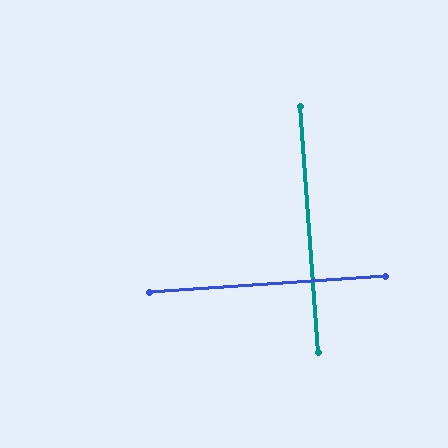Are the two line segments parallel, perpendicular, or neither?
Perpendicular — they meet at approximately 90°.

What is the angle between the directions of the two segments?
Approximately 90 degrees.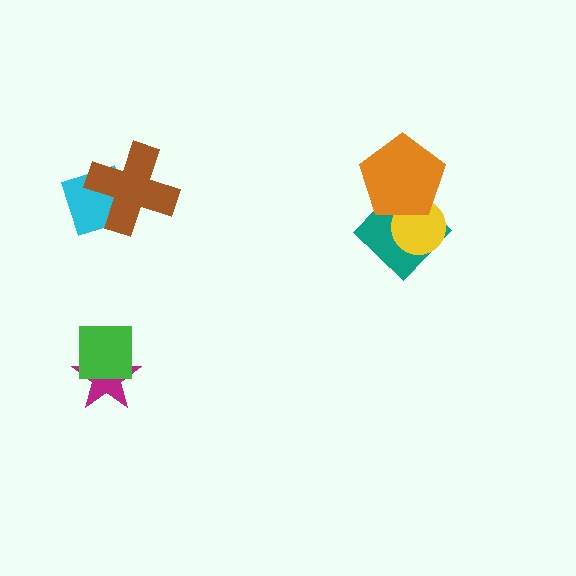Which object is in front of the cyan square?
The brown cross is in front of the cyan square.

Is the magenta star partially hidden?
Yes, it is partially covered by another shape.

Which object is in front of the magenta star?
The green square is in front of the magenta star.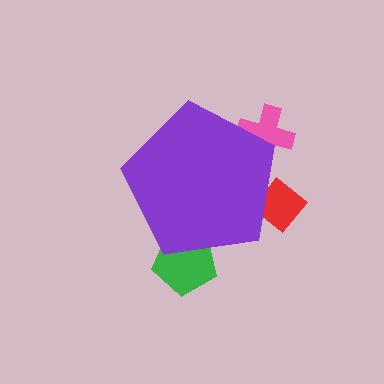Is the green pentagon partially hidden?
Yes, the green pentagon is partially hidden behind the purple pentagon.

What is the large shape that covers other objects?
A purple pentagon.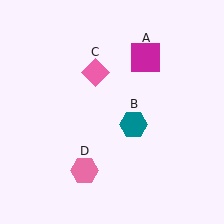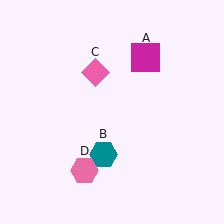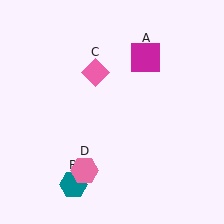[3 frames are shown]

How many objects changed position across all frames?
1 object changed position: teal hexagon (object B).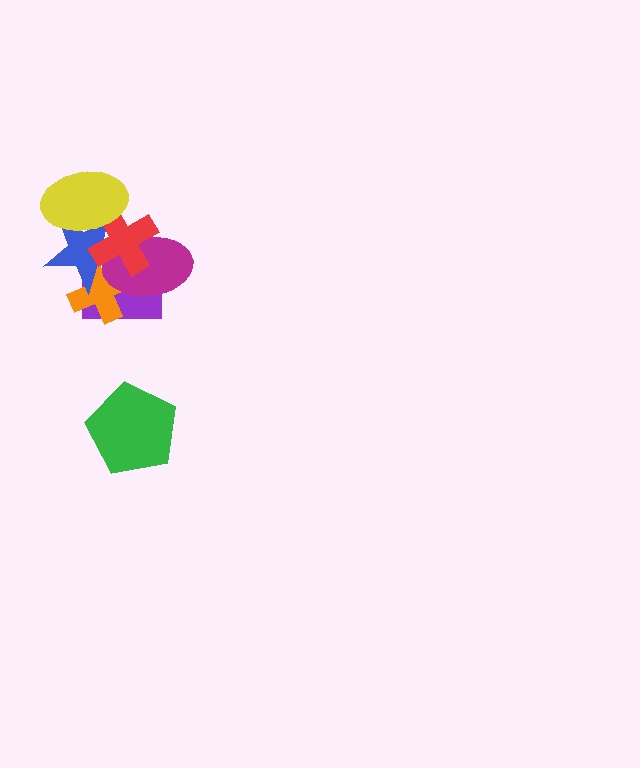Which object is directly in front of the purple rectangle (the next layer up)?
The orange cross is directly in front of the purple rectangle.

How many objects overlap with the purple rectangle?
4 objects overlap with the purple rectangle.